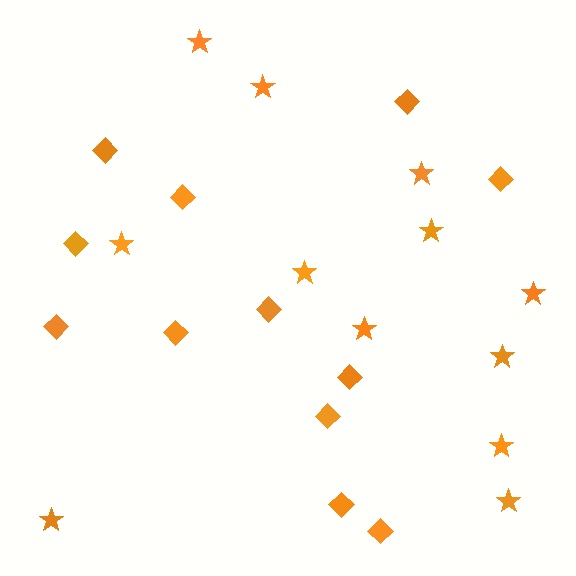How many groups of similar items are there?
There are 2 groups: one group of stars (12) and one group of diamonds (12).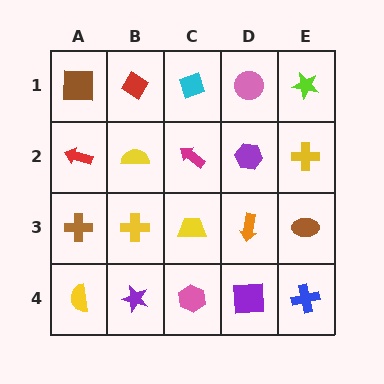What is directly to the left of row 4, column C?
A purple star.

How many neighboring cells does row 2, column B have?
4.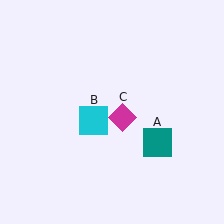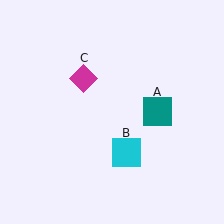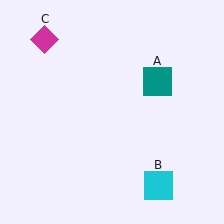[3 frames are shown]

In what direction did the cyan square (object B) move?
The cyan square (object B) moved down and to the right.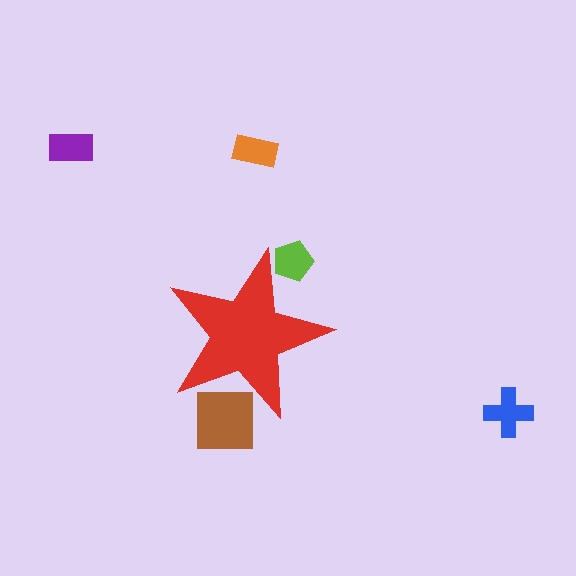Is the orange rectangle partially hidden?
No, the orange rectangle is fully visible.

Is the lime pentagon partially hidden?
Yes, the lime pentagon is partially hidden behind the red star.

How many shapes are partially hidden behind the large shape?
2 shapes are partially hidden.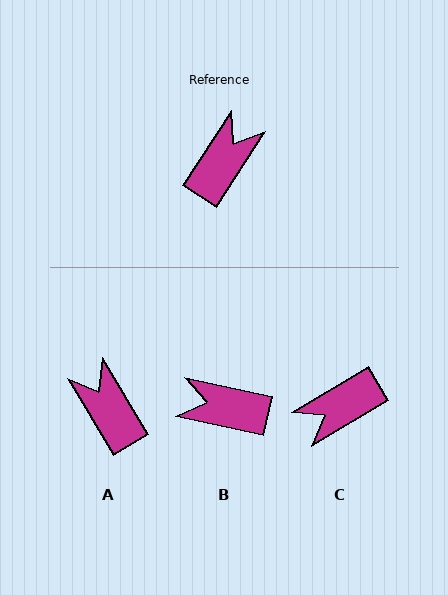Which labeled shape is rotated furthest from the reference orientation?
C, about 153 degrees away.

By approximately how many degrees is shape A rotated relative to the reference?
Approximately 64 degrees counter-clockwise.